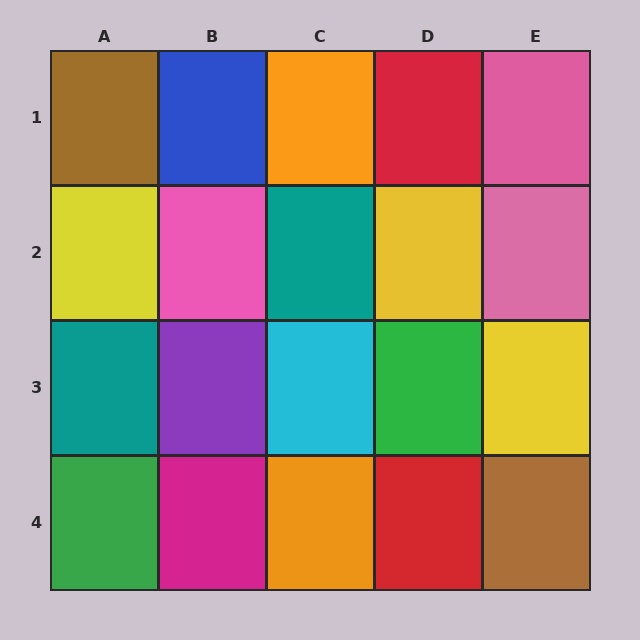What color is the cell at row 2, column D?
Yellow.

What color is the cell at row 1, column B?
Blue.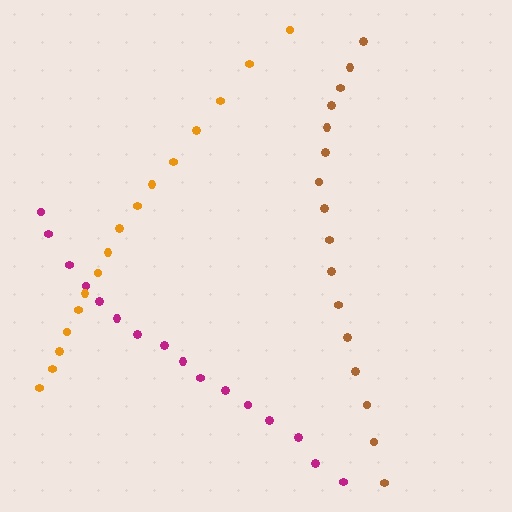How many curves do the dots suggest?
There are 3 distinct paths.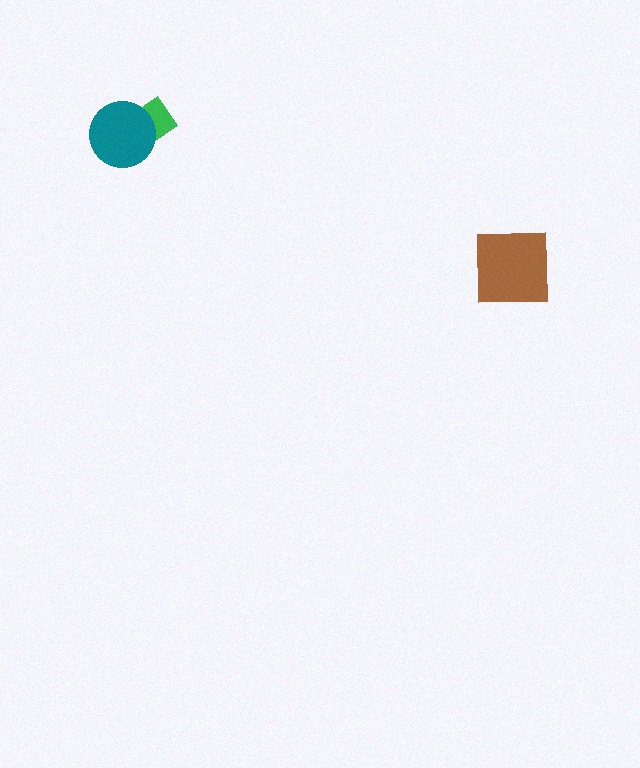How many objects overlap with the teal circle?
1 object overlaps with the teal circle.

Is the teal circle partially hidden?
No, no other shape covers it.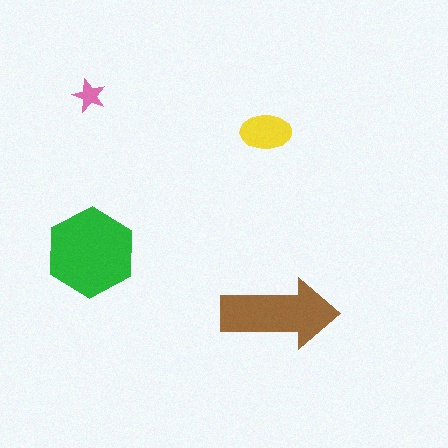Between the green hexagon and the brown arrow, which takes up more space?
The green hexagon.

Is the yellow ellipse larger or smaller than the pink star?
Larger.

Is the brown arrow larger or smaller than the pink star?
Larger.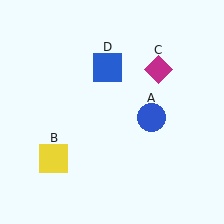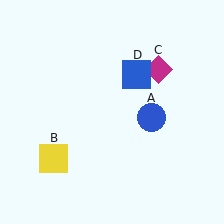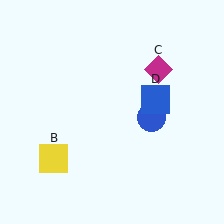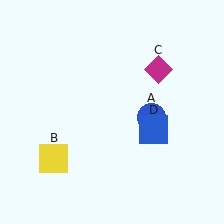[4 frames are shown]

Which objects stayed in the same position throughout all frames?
Blue circle (object A) and yellow square (object B) and magenta diamond (object C) remained stationary.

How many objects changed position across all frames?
1 object changed position: blue square (object D).